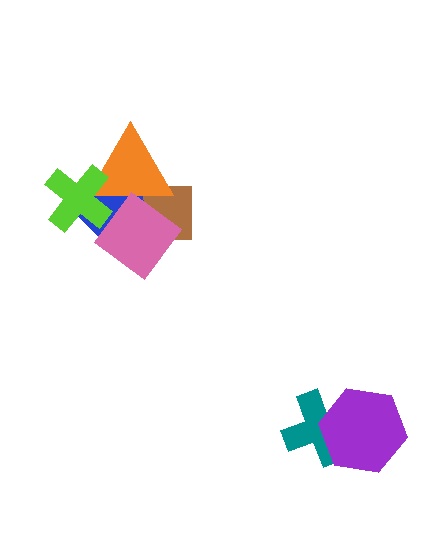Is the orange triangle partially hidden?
Yes, it is partially covered by another shape.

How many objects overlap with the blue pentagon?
4 objects overlap with the blue pentagon.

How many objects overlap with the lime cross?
4 objects overlap with the lime cross.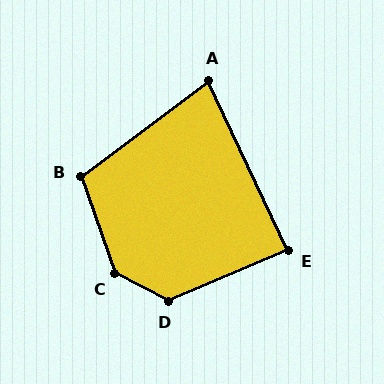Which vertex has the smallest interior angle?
A, at approximately 78 degrees.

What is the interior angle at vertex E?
Approximately 88 degrees (approximately right).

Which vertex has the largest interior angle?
C, at approximately 137 degrees.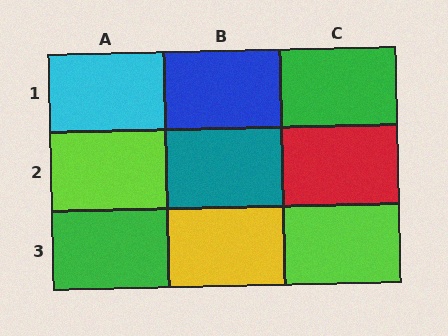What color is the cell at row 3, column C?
Lime.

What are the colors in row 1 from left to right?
Cyan, blue, green.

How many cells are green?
2 cells are green.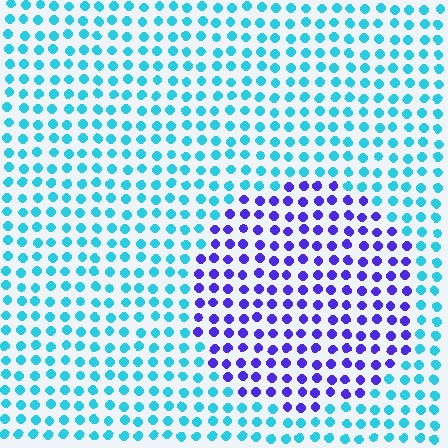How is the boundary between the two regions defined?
The boundary is defined purely by a slight shift in hue (about 65 degrees). Spacing, size, and orientation are identical on both sides.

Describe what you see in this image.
The image is filled with small cyan elements in a uniform arrangement. A circle-shaped region is visible where the elements are tinted to a slightly different hue, forming a subtle color boundary.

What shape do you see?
I see a circle.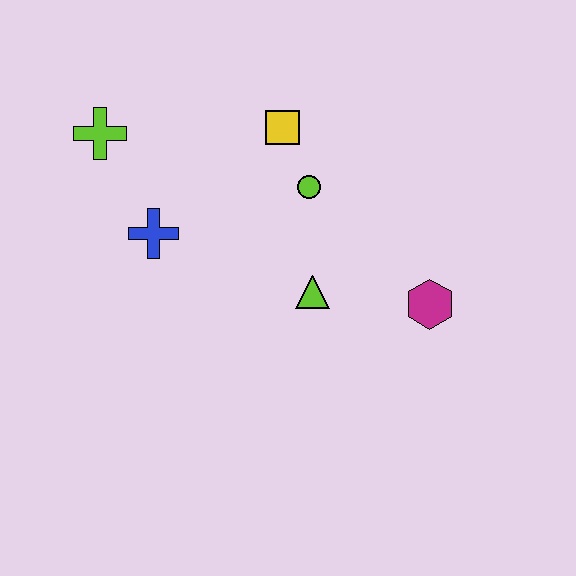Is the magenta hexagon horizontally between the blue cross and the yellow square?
No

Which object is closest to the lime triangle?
The lime circle is closest to the lime triangle.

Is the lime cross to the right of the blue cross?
No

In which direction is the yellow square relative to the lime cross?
The yellow square is to the right of the lime cross.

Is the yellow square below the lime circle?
No